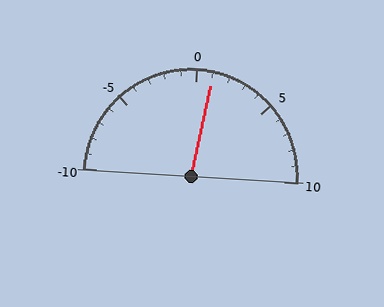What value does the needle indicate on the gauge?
The needle indicates approximately 1.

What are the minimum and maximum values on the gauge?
The gauge ranges from -10 to 10.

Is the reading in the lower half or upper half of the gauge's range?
The reading is in the upper half of the range (-10 to 10).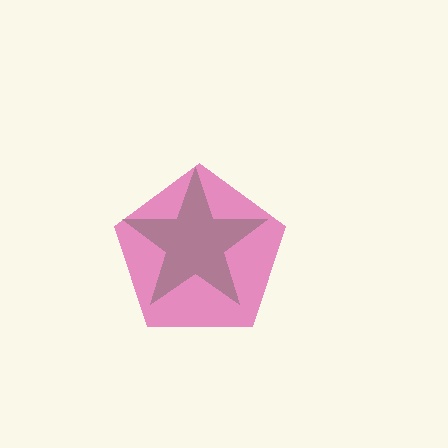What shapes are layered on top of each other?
The layered shapes are: a green star, a magenta pentagon.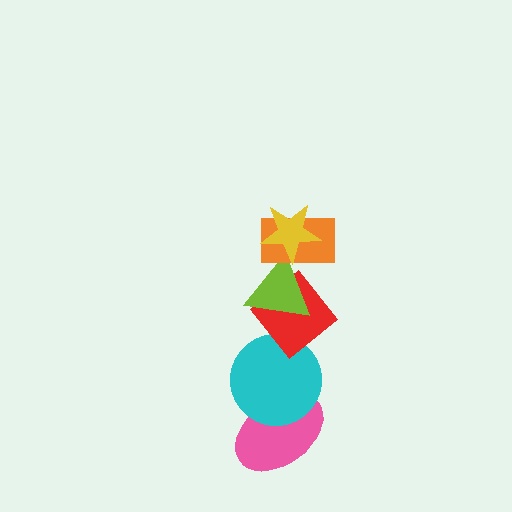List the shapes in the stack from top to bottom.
From top to bottom: the yellow star, the orange rectangle, the lime triangle, the red diamond, the cyan circle, the pink ellipse.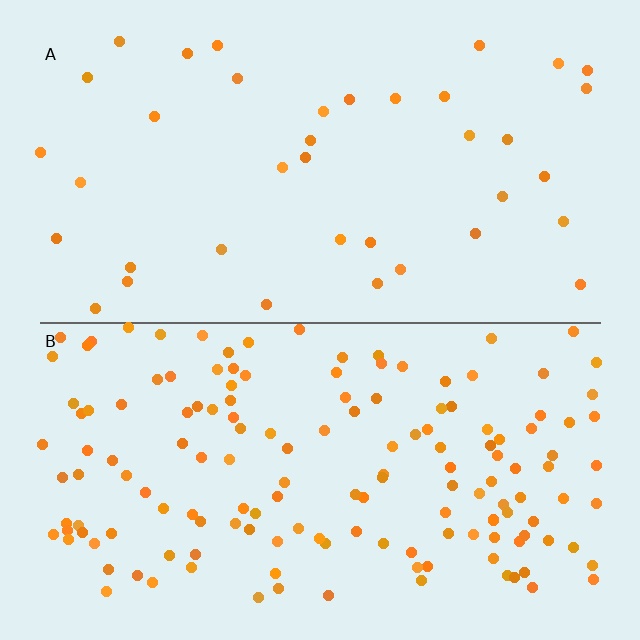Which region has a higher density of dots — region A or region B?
B (the bottom).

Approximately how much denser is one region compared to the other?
Approximately 4.0× — region B over region A.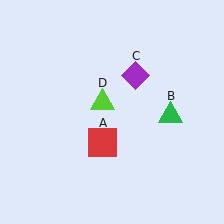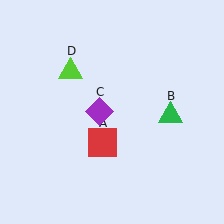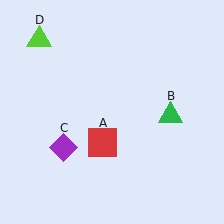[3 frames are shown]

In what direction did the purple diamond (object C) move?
The purple diamond (object C) moved down and to the left.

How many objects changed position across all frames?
2 objects changed position: purple diamond (object C), lime triangle (object D).